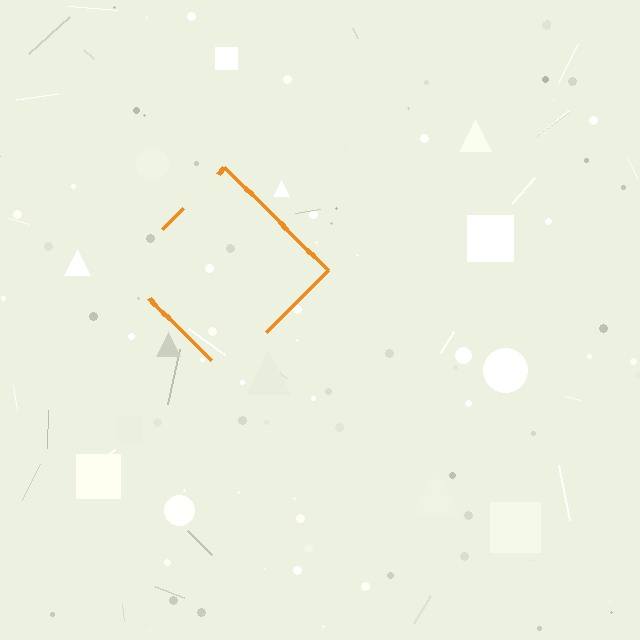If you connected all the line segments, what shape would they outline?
They would outline a diamond.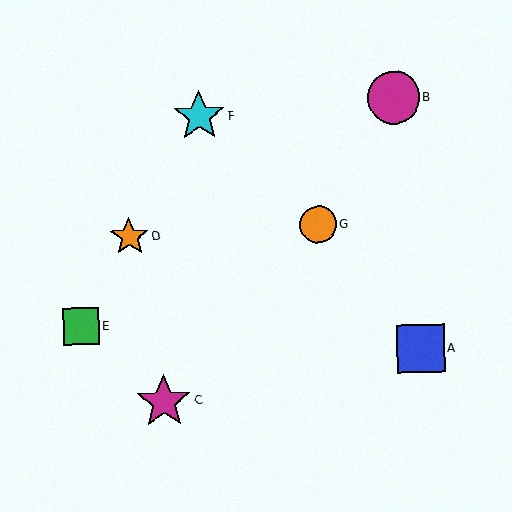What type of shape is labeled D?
Shape D is an orange star.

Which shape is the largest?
The magenta star (labeled C) is the largest.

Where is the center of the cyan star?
The center of the cyan star is at (199, 116).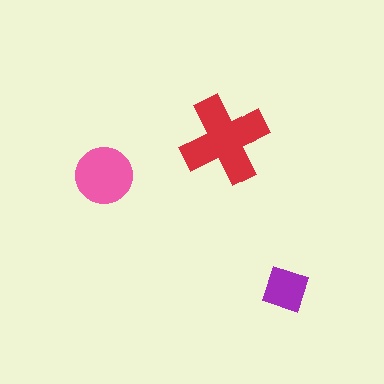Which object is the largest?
The red cross.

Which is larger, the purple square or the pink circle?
The pink circle.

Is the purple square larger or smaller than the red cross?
Smaller.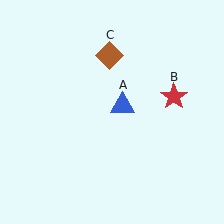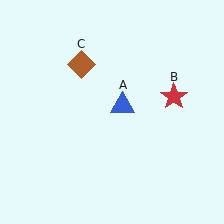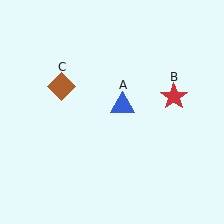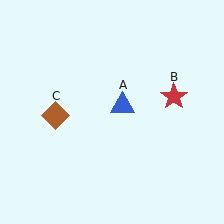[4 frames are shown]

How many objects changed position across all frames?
1 object changed position: brown diamond (object C).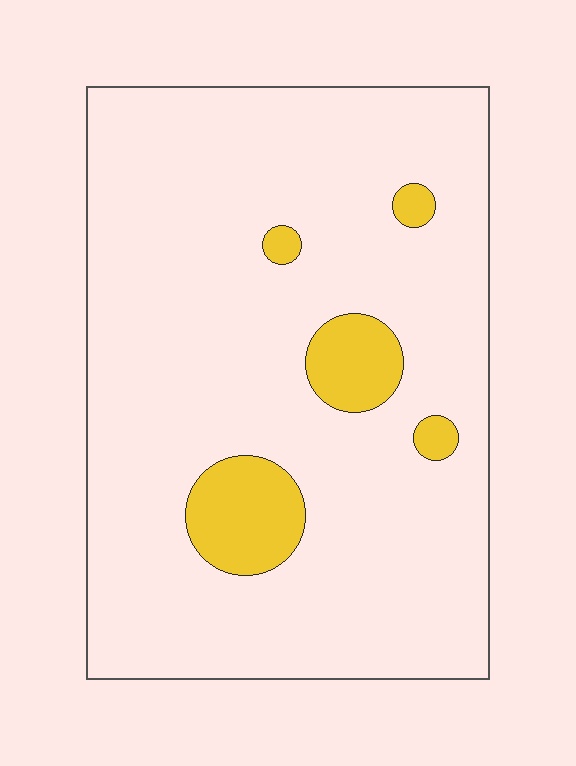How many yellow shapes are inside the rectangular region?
5.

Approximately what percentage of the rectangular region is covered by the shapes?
Approximately 10%.